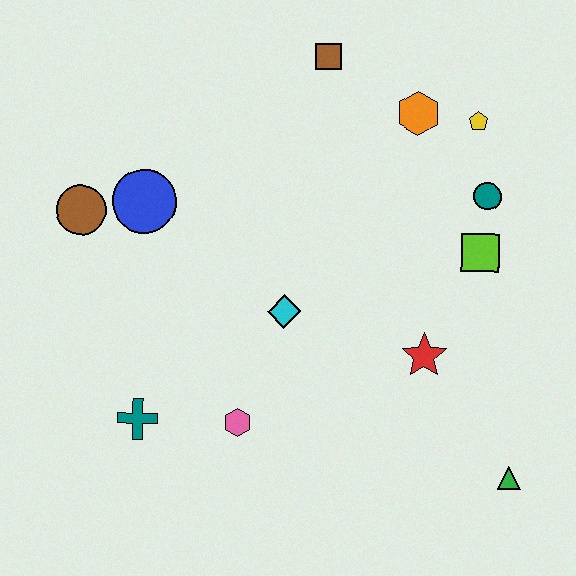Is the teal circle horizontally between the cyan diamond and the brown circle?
No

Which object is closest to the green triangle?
The red star is closest to the green triangle.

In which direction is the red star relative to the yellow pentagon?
The red star is below the yellow pentagon.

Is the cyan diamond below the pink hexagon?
No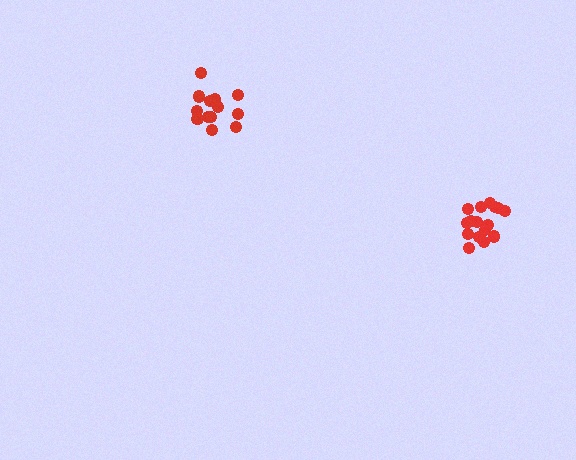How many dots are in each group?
Group 1: 16 dots, Group 2: 13 dots (29 total).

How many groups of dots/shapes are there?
There are 2 groups.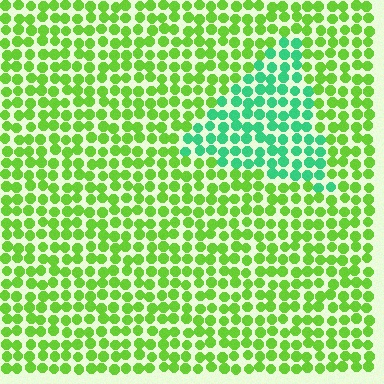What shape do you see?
I see a triangle.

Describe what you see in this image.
The image is filled with small lime elements in a uniform arrangement. A triangle-shaped region is visible where the elements are tinted to a slightly different hue, forming a subtle color boundary.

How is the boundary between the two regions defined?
The boundary is defined purely by a slight shift in hue (about 49 degrees). Spacing, size, and orientation are identical on both sides.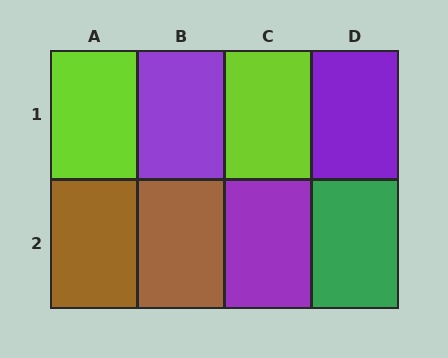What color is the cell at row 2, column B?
Brown.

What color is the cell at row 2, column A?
Brown.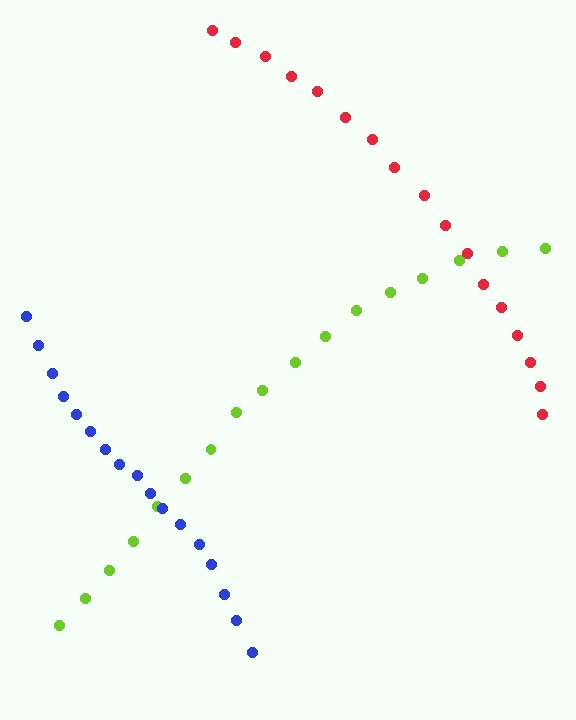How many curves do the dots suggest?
There are 3 distinct paths.